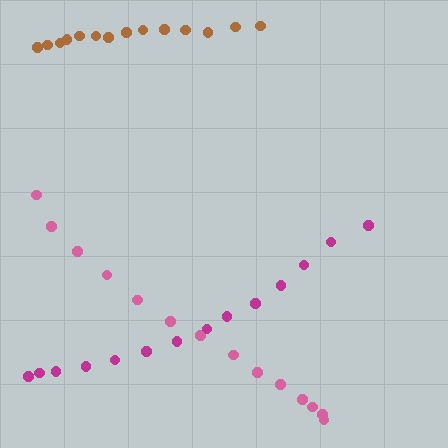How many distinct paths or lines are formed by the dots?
There are 3 distinct paths.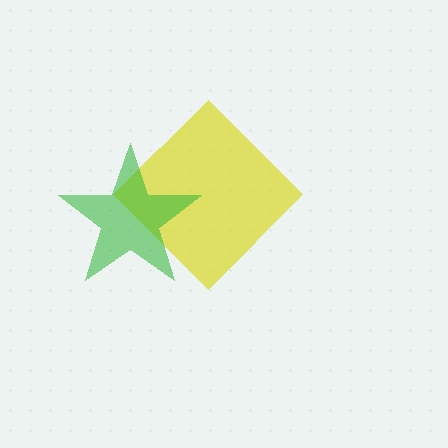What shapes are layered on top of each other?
The layered shapes are: a yellow diamond, a green star.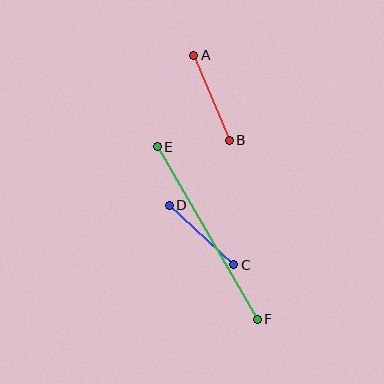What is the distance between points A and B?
The distance is approximately 92 pixels.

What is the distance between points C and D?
The distance is approximately 88 pixels.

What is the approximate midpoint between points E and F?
The midpoint is at approximately (207, 233) pixels.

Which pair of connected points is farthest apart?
Points E and F are farthest apart.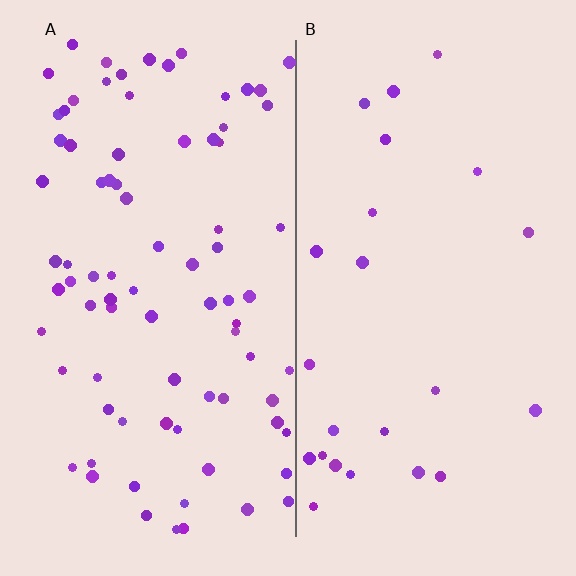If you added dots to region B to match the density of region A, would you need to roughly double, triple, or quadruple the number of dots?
Approximately triple.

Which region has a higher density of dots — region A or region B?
A (the left).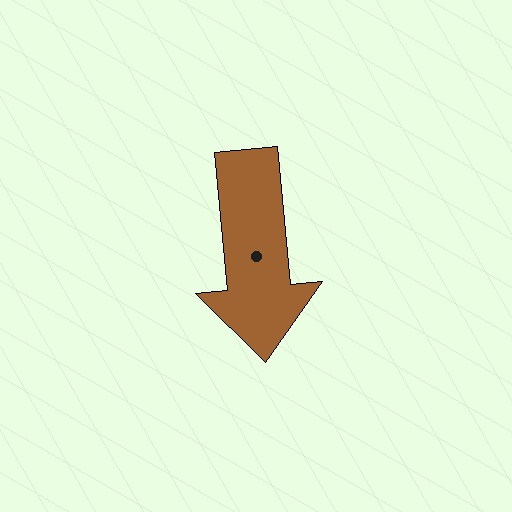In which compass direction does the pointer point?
South.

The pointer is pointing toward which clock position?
Roughly 6 o'clock.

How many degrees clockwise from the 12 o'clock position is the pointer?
Approximately 175 degrees.